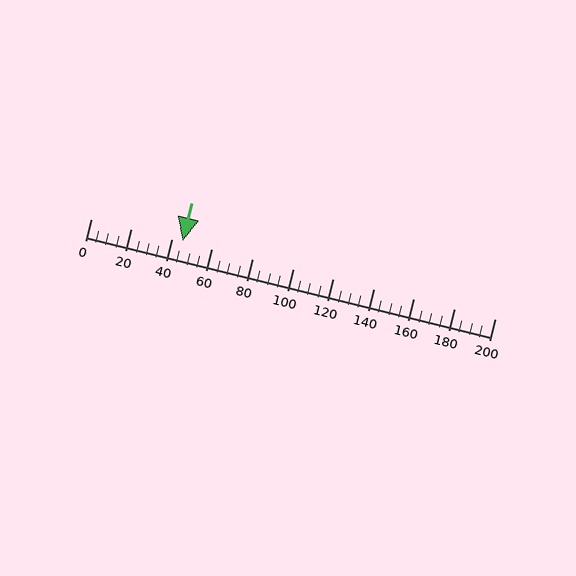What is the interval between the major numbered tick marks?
The major tick marks are spaced 20 units apart.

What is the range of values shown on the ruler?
The ruler shows values from 0 to 200.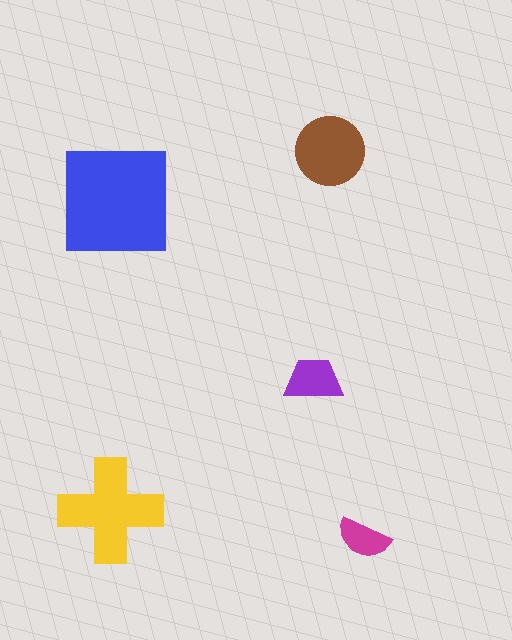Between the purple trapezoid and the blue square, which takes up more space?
The blue square.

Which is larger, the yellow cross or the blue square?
The blue square.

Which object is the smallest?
The magenta semicircle.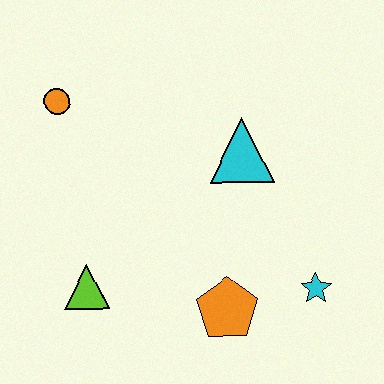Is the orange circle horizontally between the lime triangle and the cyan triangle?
No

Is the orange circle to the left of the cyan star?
Yes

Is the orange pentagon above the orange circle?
No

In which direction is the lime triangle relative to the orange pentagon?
The lime triangle is to the left of the orange pentagon.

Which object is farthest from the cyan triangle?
The lime triangle is farthest from the cyan triangle.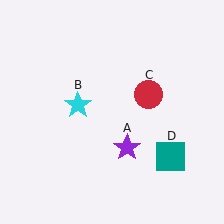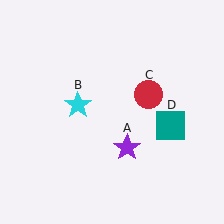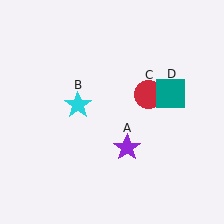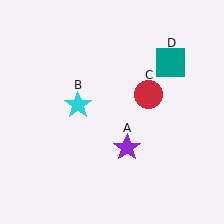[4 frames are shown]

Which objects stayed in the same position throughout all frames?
Purple star (object A) and cyan star (object B) and red circle (object C) remained stationary.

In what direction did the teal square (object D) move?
The teal square (object D) moved up.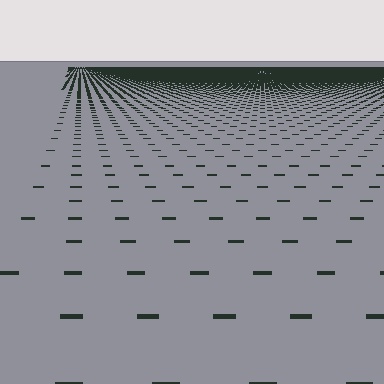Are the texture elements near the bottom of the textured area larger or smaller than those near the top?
Larger. Near the bottom, elements are closer to the viewer and appear at a bigger on-screen size.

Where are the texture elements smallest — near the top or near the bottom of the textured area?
Near the top.